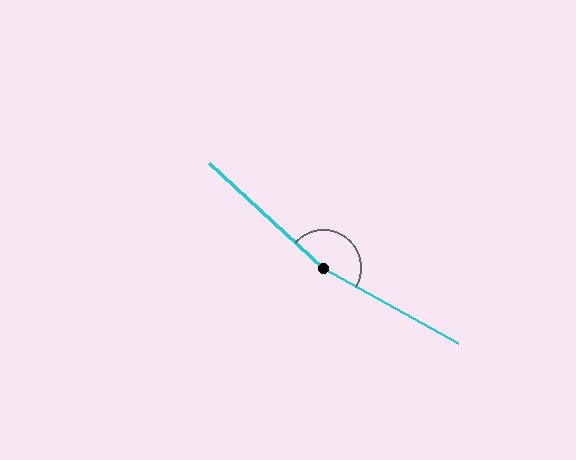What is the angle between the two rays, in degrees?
Approximately 167 degrees.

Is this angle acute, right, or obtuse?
It is obtuse.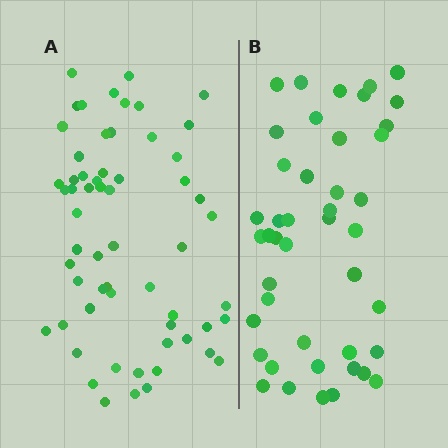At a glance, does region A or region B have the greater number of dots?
Region A (the left region) has more dots.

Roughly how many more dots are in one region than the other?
Region A has approximately 15 more dots than region B.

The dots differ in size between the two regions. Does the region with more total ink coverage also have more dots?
No. Region B has more total ink coverage because its dots are larger, but region A actually contains more individual dots. Total area can be misleading — the number of items is what matters here.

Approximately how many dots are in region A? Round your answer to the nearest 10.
About 60 dots.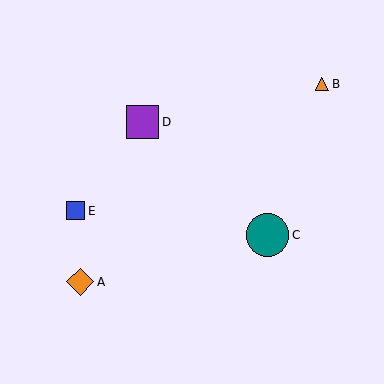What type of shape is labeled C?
Shape C is a teal circle.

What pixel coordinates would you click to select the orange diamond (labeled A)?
Click at (80, 282) to select the orange diamond A.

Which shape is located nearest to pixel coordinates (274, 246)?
The teal circle (labeled C) at (268, 235) is nearest to that location.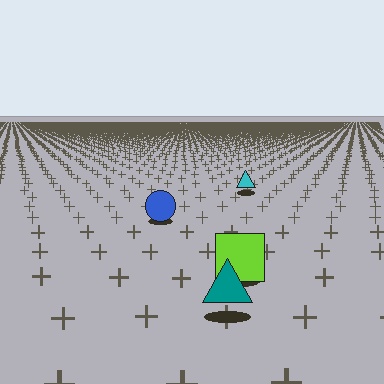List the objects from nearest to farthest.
From nearest to farthest: the teal triangle, the lime square, the blue circle, the cyan triangle.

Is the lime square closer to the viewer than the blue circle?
Yes. The lime square is closer — you can tell from the texture gradient: the ground texture is coarser near it.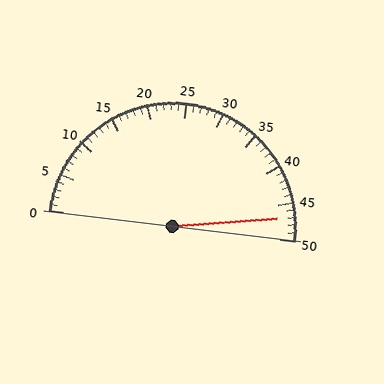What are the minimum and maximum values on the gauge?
The gauge ranges from 0 to 50.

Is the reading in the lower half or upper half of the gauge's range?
The reading is in the upper half of the range (0 to 50).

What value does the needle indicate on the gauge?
The needle indicates approximately 47.